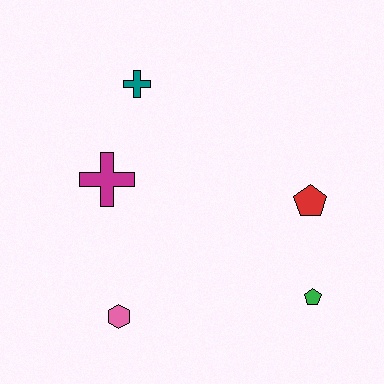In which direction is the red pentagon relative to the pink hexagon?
The red pentagon is to the right of the pink hexagon.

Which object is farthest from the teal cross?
The green pentagon is farthest from the teal cross.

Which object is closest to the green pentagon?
The red pentagon is closest to the green pentagon.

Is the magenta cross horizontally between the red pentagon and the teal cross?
No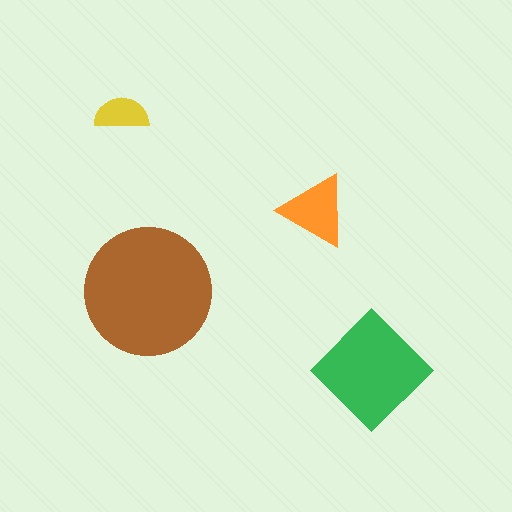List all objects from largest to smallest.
The brown circle, the green diamond, the orange triangle, the yellow semicircle.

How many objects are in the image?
There are 4 objects in the image.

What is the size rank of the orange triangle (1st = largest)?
3rd.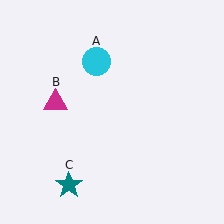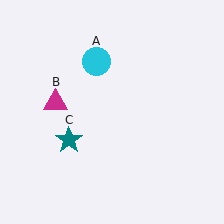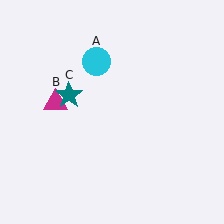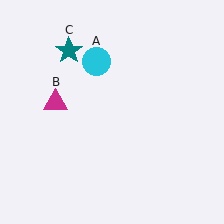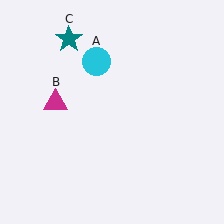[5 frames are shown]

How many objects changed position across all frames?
1 object changed position: teal star (object C).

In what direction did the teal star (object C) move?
The teal star (object C) moved up.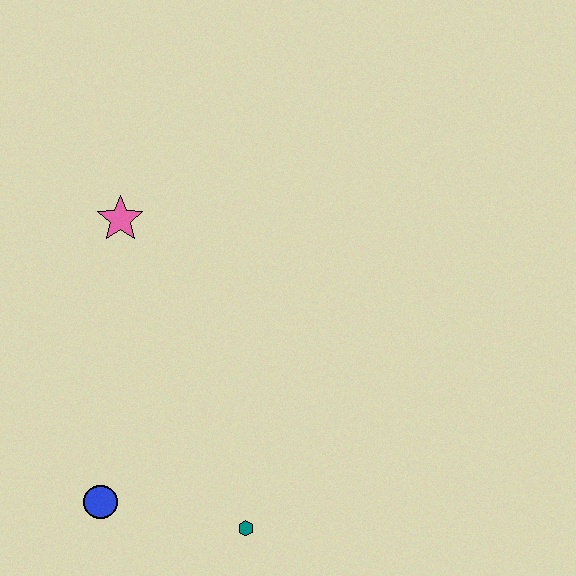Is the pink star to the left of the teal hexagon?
Yes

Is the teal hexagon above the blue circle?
No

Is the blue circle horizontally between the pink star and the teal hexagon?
No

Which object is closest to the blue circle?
The teal hexagon is closest to the blue circle.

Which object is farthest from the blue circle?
The pink star is farthest from the blue circle.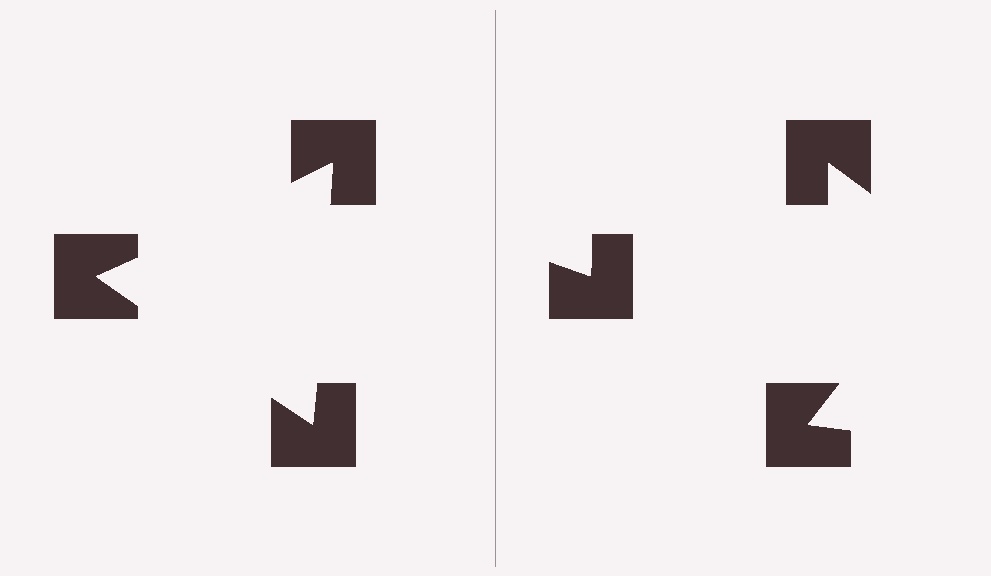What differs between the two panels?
The notched squares are positioned identically on both sides; only the wedge orientations differ. On the left they align to a triangle; on the right they are misaligned.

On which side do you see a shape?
An illusory triangle appears on the left side. On the right side the wedge cuts are rotated, so no coherent shape forms.